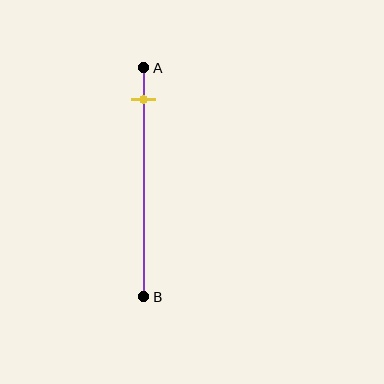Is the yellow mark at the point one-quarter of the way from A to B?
No, the mark is at about 15% from A, not at the 25% one-quarter point.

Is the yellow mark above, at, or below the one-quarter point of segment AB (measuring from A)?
The yellow mark is above the one-quarter point of segment AB.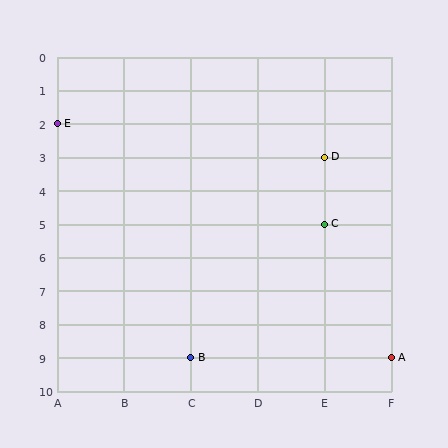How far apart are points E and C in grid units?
Points E and C are 4 columns and 3 rows apart (about 5.0 grid units diagonally).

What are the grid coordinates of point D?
Point D is at grid coordinates (E, 3).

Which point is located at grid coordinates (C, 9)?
Point B is at (C, 9).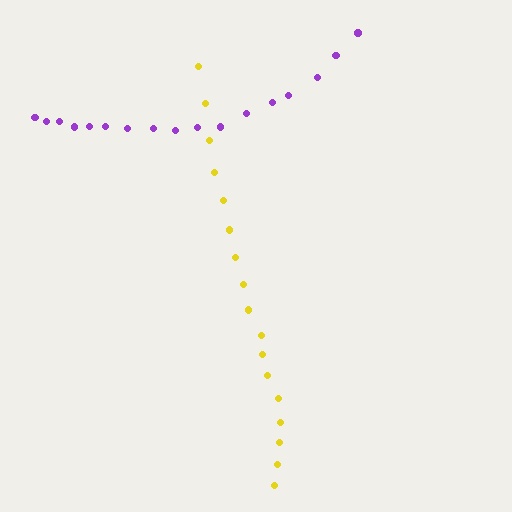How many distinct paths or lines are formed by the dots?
There are 2 distinct paths.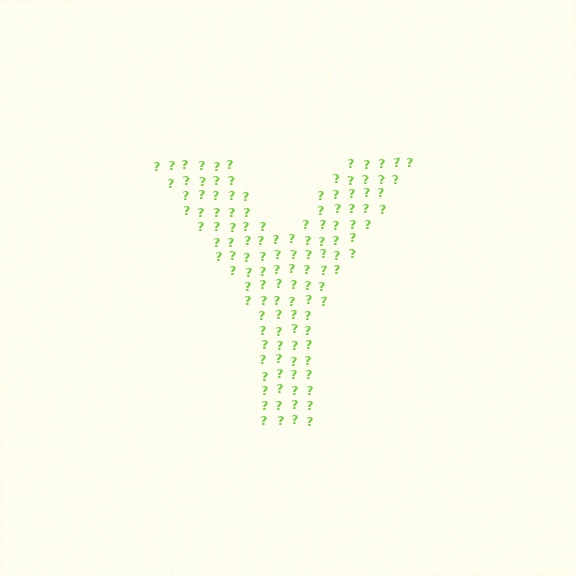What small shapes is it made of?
It is made of small question marks.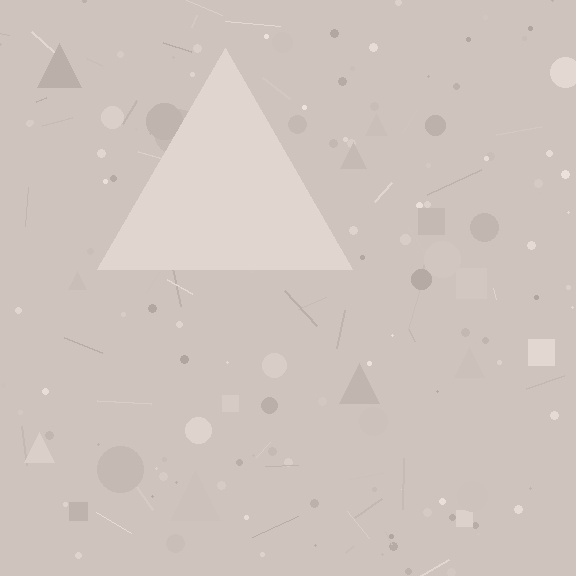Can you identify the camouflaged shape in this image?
The camouflaged shape is a triangle.